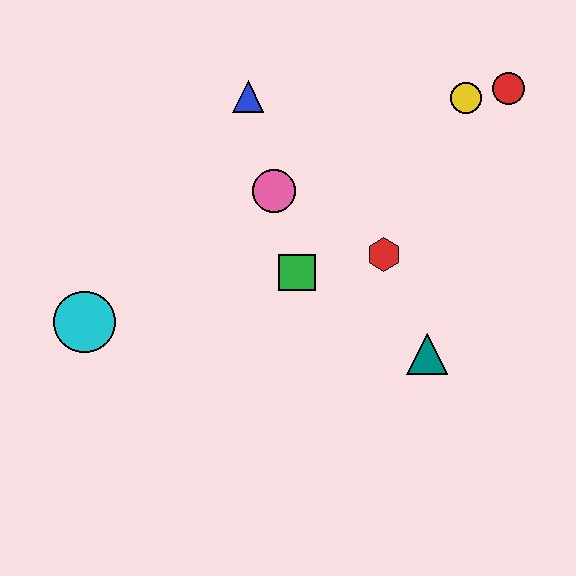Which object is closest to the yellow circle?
The red circle is closest to the yellow circle.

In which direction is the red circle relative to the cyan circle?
The red circle is to the right of the cyan circle.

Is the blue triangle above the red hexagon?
Yes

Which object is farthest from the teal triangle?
The cyan circle is farthest from the teal triangle.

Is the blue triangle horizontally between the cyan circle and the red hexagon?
Yes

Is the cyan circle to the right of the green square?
No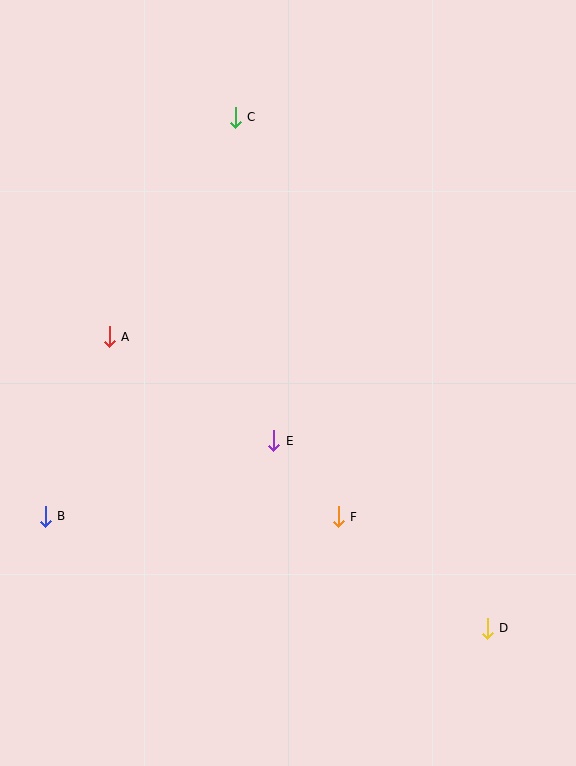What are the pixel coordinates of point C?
Point C is at (235, 117).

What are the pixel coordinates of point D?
Point D is at (487, 628).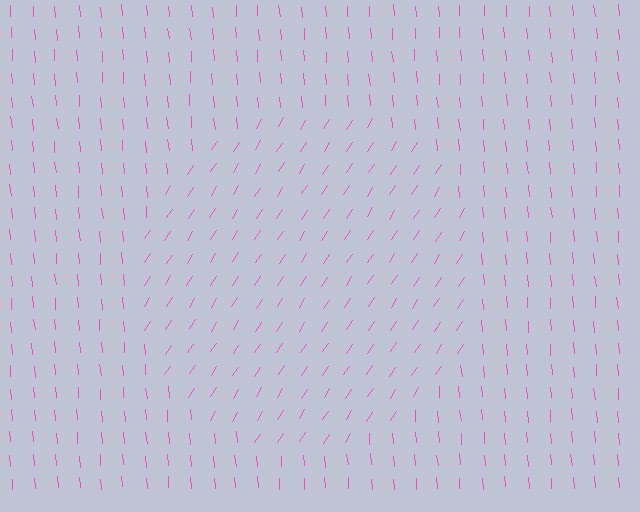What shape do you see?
I see a circle.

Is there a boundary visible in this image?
Yes, there is a texture boundary formed by a change in line orientation.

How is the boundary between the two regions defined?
The boundary is defined purely by a change in line orientation (approximately 38 degrees difference). All lines are the same color and thickness.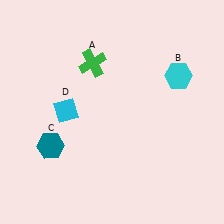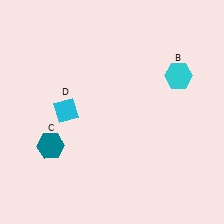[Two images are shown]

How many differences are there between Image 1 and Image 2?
There is 1 difference between the two images.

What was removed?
The green cross (A) was removed in Image 2.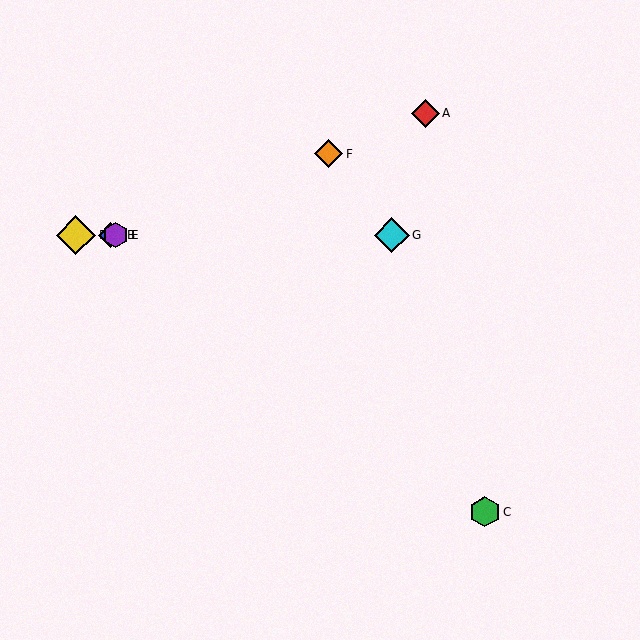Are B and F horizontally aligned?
No, B is at y≈235 and F is at y≈154.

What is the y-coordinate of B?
Object B is at y≈235.